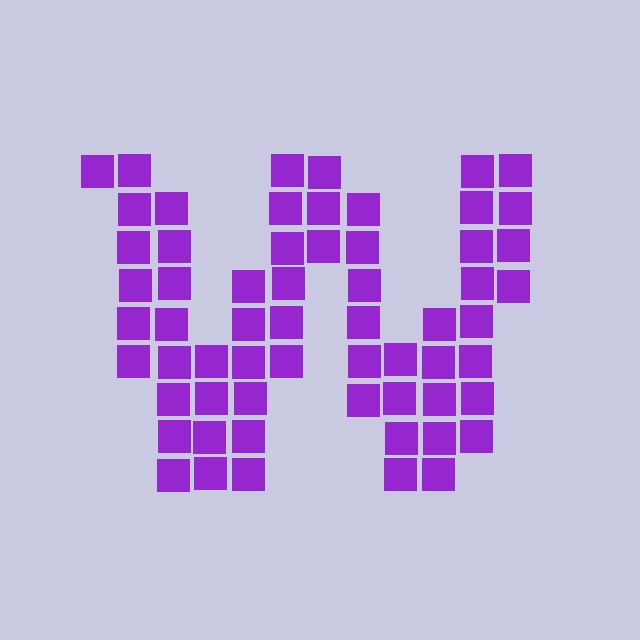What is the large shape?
The large shape is the letter W.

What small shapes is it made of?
It is made of small squares.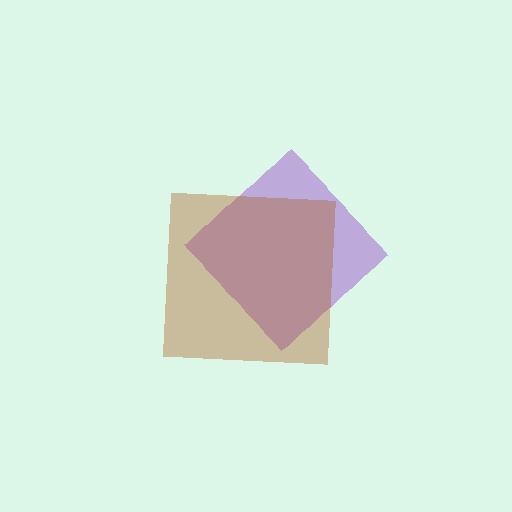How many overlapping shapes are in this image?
There are 2 overlapping shapes in the image.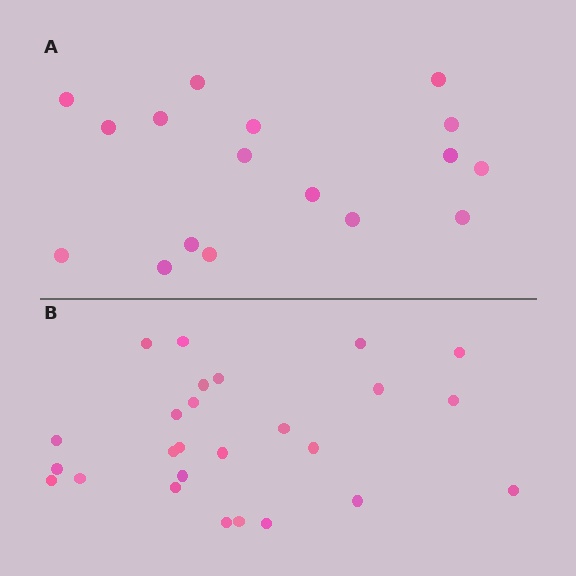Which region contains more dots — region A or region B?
Region B (the bottom region) has more dots.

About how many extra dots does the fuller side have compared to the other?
Region B has roughly 8 or so more dots than region A.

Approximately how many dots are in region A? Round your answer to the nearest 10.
About 20 dots. (The exact count is 17, which rounds to 20.)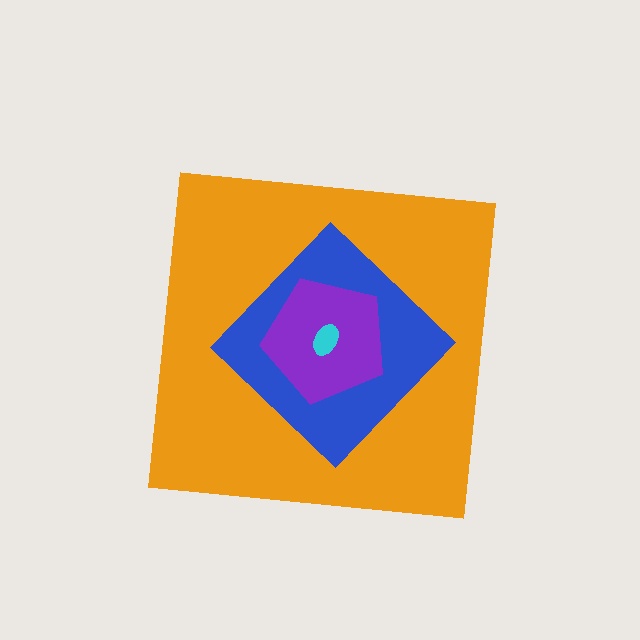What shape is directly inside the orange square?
The blue diamond.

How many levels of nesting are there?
4.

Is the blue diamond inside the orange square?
Yes.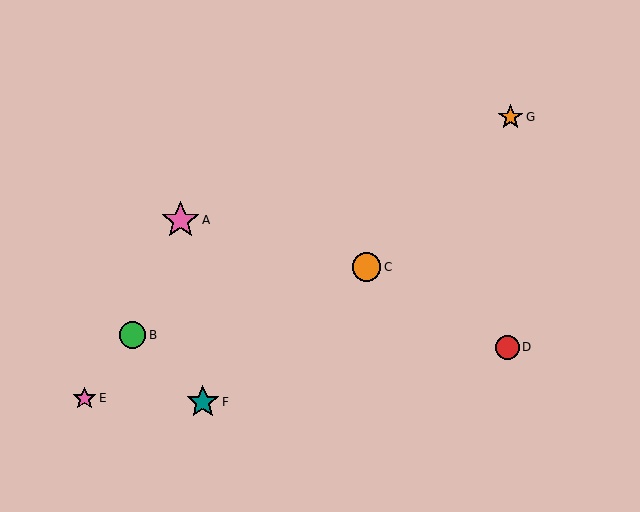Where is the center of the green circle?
The center of the green circle is at (133, 335).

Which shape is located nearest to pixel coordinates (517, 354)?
The red circle (labeled D) at (507, 347) is nearest to that location.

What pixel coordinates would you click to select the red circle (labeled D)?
Click at (507, 347) to select the red circle D.